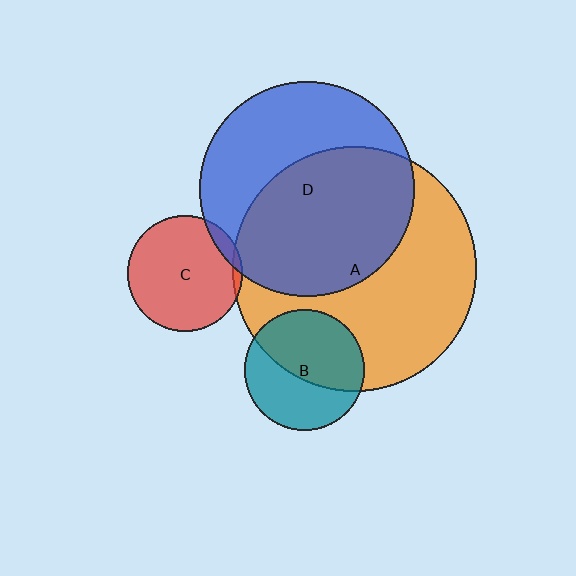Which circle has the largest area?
Circle A (orange).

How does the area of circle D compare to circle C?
Approximately 3.5 times.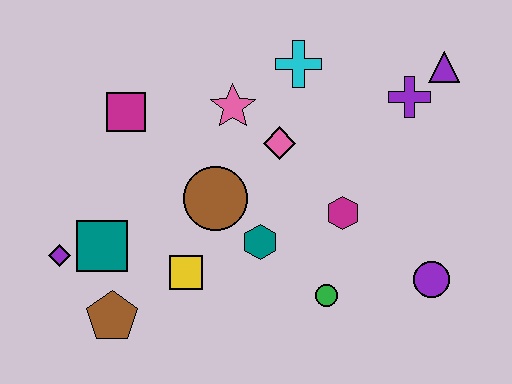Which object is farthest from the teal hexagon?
The purple triangle is farthest from the teal hexagon.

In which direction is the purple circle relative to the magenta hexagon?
The purple circle is to the right of the magenta hexagon.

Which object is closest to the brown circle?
The teal hexagon is closest to the brown circle.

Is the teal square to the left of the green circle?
Yes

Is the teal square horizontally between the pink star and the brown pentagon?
No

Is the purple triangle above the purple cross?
Yes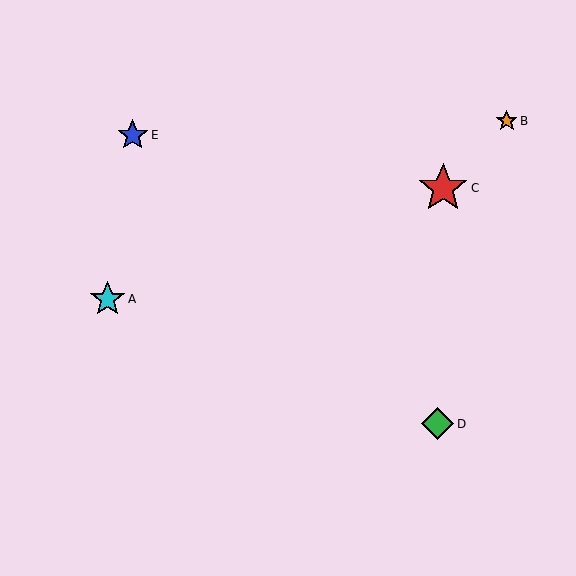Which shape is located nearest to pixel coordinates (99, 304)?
The cyan star (labeled A) at (107, 299) is nearest to that location.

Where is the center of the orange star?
The center of the orange star is at (507, 121).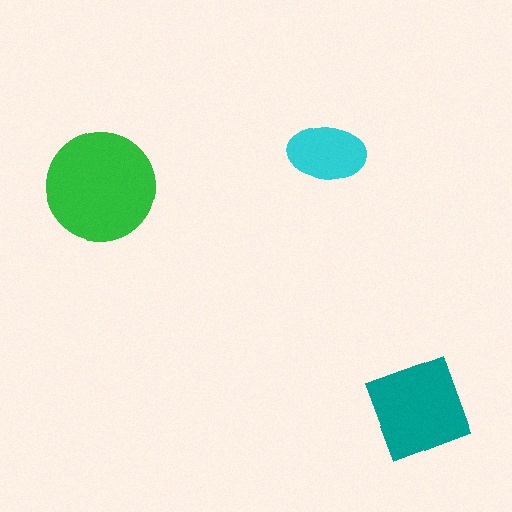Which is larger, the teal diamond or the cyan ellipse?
The teal diamond.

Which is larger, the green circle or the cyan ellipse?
The green circle.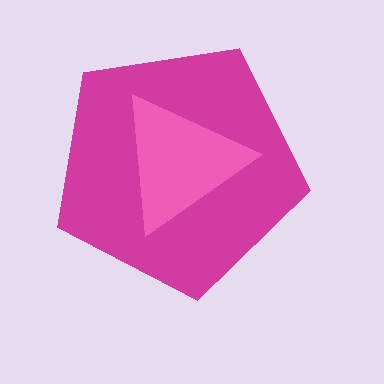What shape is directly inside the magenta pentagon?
The pink triangle.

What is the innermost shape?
The pink triangle.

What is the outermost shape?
The magenta pentagon.